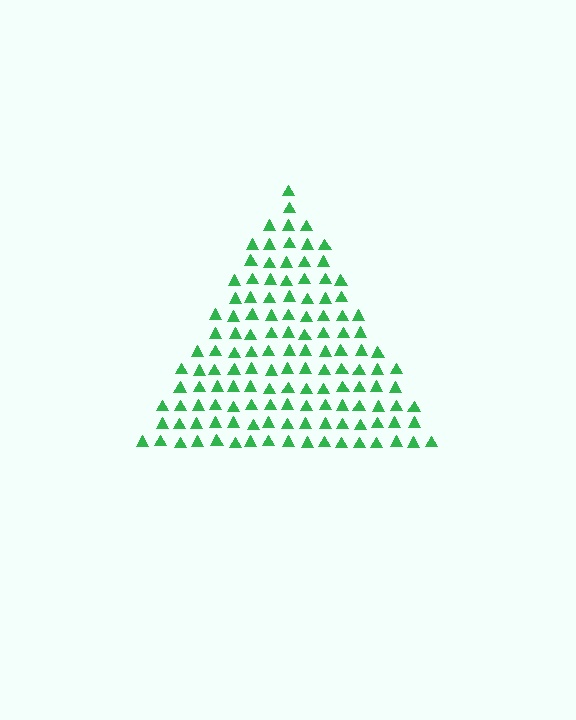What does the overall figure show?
The overall figure shows a triangle.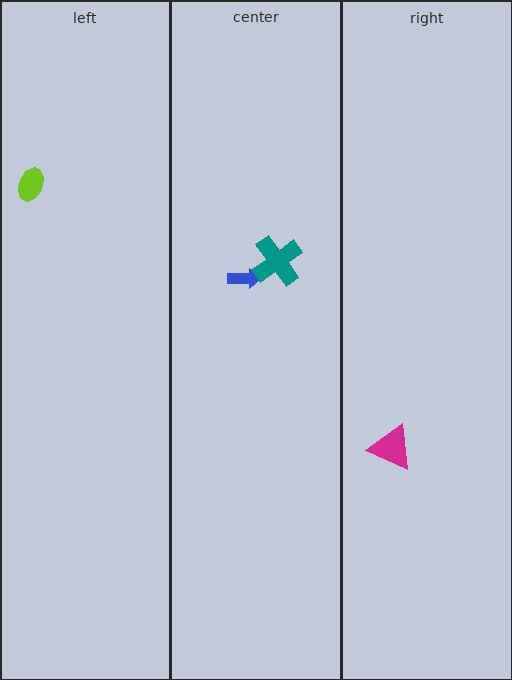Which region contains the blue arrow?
The center region.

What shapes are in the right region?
The magenta triangle.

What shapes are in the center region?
The blue arrow, the teal cross.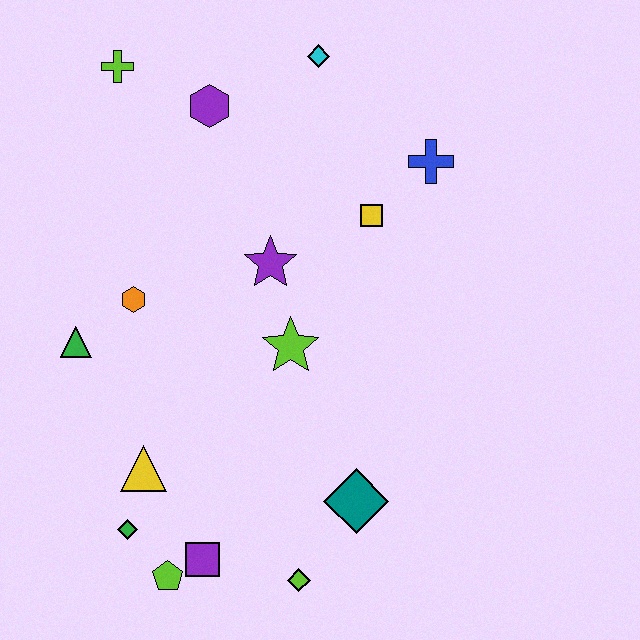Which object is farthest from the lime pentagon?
The cyan diamond is farthest from the lime pentagon.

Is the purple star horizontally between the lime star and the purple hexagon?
Yes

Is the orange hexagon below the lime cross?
Yes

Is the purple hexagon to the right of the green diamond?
Yes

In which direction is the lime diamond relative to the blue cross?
The lime diamond is below the blue cross.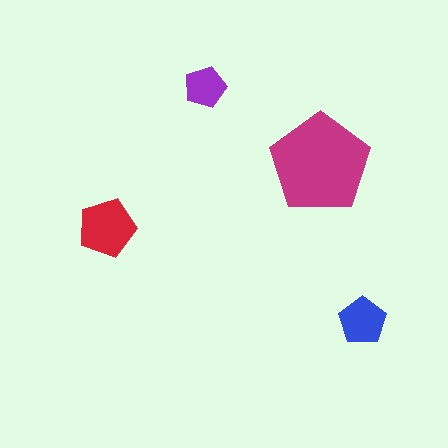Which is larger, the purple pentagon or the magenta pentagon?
The magenta one.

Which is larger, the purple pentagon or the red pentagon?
The red one.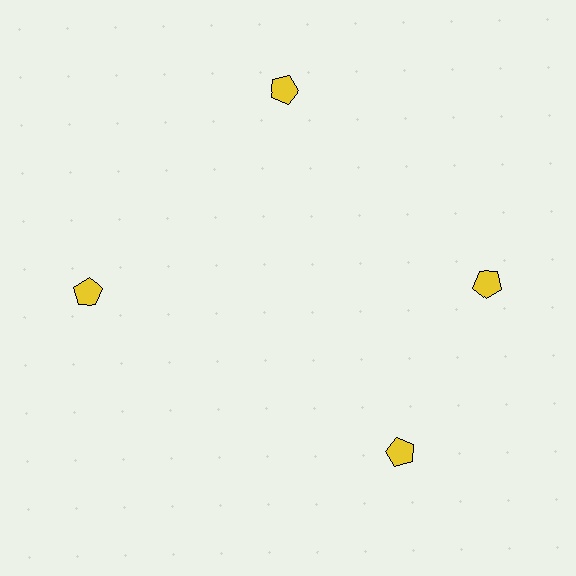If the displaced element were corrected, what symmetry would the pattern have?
It would have 4-fold rotational symmetry — the pattern would map onto itself every 90 degrees.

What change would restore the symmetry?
The symmetry would be restored by rotating it back into even spacing with its neighbors so that all 4 pentagons sit at equal angles and equal distance from the center.